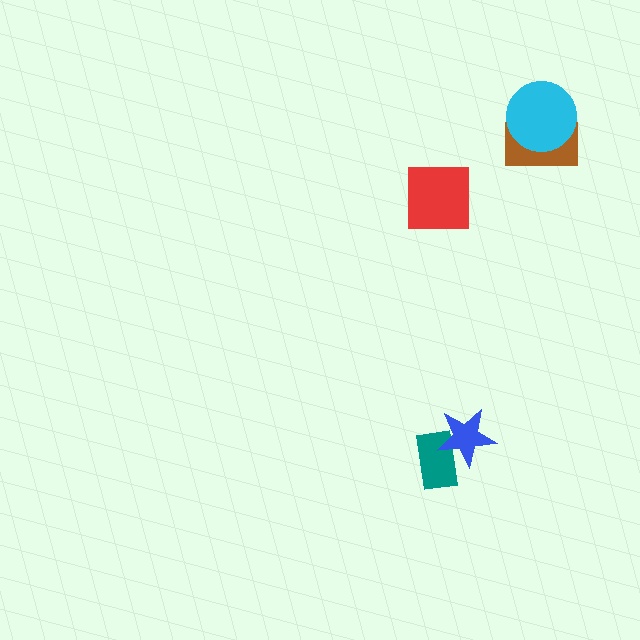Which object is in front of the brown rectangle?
The cyan circle is in front of the brown rectangle.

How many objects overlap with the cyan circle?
1 object overlaps with the cyan circle.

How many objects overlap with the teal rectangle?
1 object overlaps with the teal rectangle.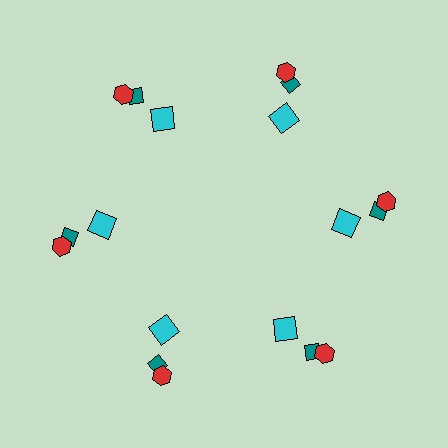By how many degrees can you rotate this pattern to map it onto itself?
The pattern maps onto itself every 60 degrees of rotation.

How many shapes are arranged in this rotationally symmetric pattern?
There are 18 shapes, arranged in 6 groups of 3.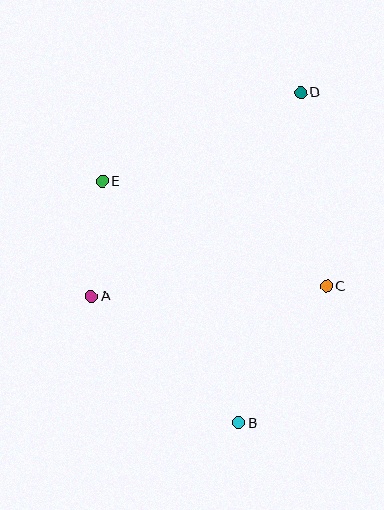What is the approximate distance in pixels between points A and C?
The distance between A and C is approximately 235 pixels.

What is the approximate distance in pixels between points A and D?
The distance between A and D is approximately 292 pixels.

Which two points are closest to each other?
Points A and E are closest to each other.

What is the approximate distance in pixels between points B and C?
The distance between B and C is approximately 163 pixels.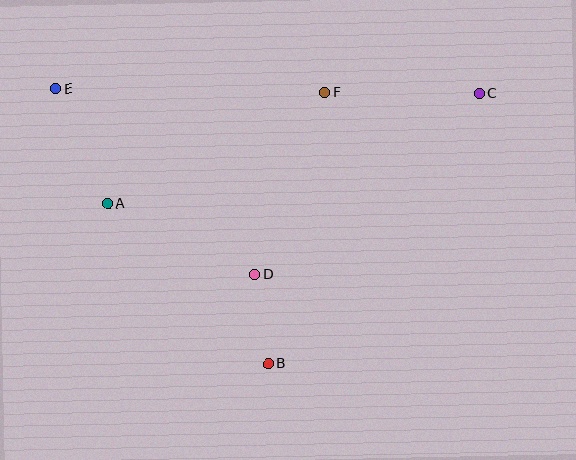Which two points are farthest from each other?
Points C and E are farthest from each other.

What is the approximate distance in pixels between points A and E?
The distance between A and E is approximately 126 pixels.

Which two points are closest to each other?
Points B and D are closest to each other.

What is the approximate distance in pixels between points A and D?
The distance between A and D is approximately 163 pixels.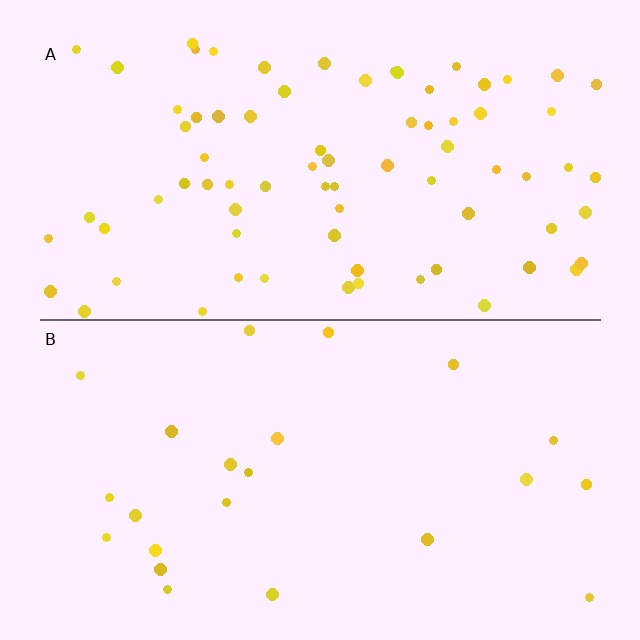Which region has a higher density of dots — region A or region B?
A (the top).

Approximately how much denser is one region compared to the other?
Approximately 3.3× — region A over region B.